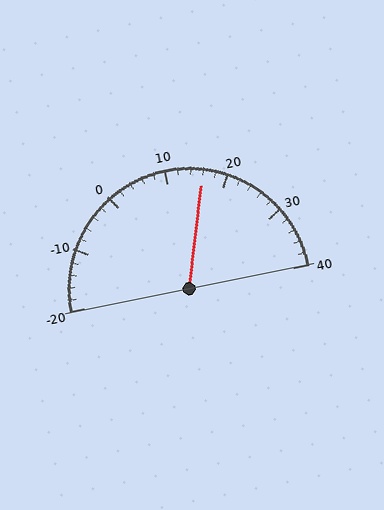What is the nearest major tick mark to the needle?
The nearest major tick mark is 20.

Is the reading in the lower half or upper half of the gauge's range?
The reading is in the upper half of the range (-20 to 40).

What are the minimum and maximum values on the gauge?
The gauge ranges from -20 to 40.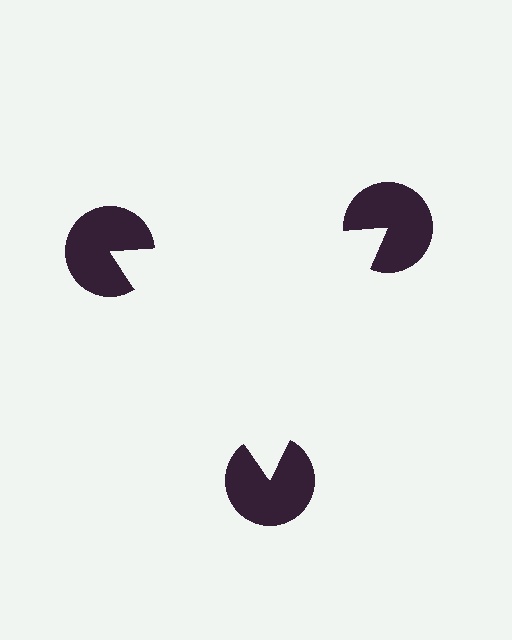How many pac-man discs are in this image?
There are 3 — one at each vertex of the illusory triangle.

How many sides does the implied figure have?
3 sides.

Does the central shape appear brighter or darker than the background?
It typically appears slightly brighter than the background, even though no actual brightness change is drawn.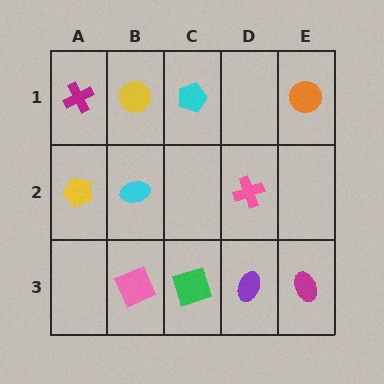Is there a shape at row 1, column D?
No, that cell is empty.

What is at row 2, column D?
A pink cross.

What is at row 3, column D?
A purple ellipse.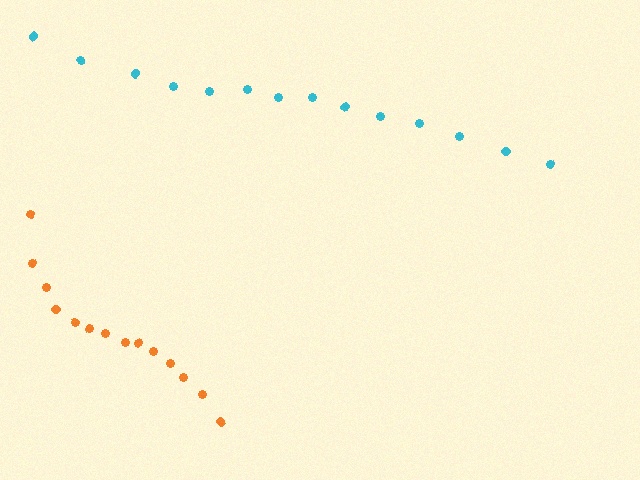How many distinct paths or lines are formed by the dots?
There are 2 distinct paths.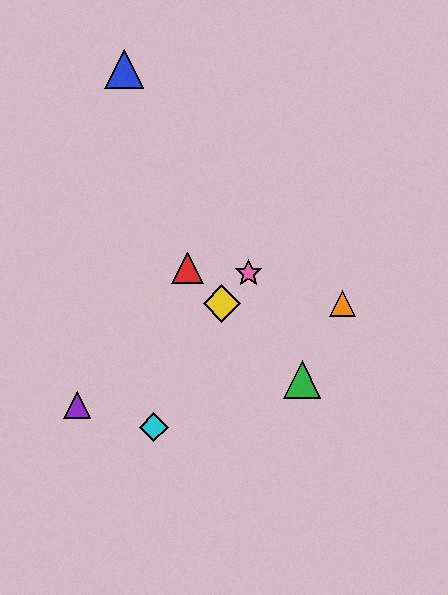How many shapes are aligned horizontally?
2 shapes (the yellow diamond, the orange triangle) are aligned horizontally.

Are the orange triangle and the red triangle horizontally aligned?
No, the orange triangle is at y≈304 and the red triangle is at y≈268.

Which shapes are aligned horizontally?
The yellow diamond, the orange triangle are aligned horizontally.